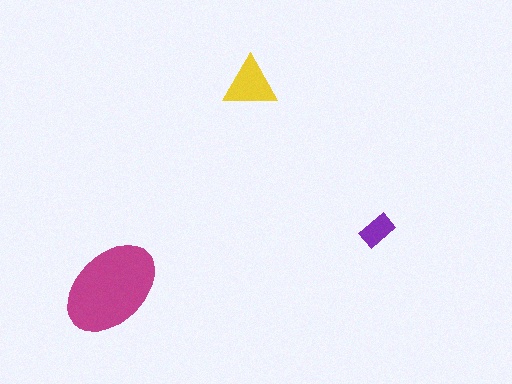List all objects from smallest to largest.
The purple rectangle, the yellow triangle, the magenta ellipse.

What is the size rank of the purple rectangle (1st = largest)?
3rd.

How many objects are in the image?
There are 3 objects in the image.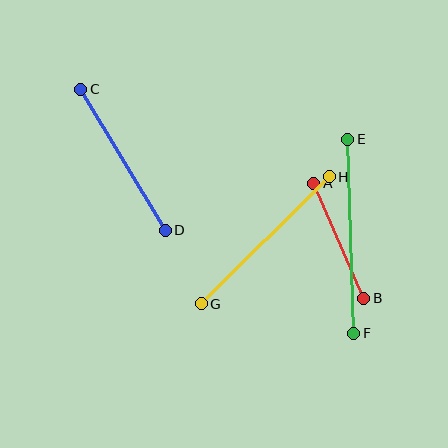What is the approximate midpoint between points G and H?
The midpoint is at approximately (265, 240) pixels.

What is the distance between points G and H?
The distance is approximately 180 pixels.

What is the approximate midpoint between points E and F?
The midpoint is at approximately (351, 236) pixels.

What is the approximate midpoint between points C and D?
The midpoint is at approximately (123, 160) pixels.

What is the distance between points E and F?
The distance is approximately 194 pixels.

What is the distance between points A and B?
The distance is approximately 125 pixels.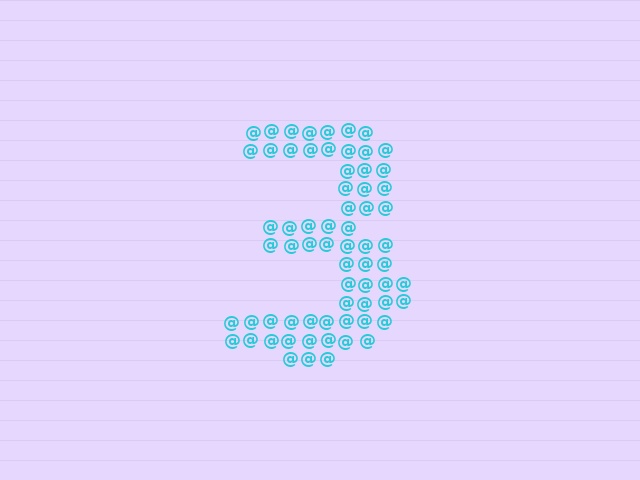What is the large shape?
The large shape is the digit 3.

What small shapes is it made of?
It is made of small at signs.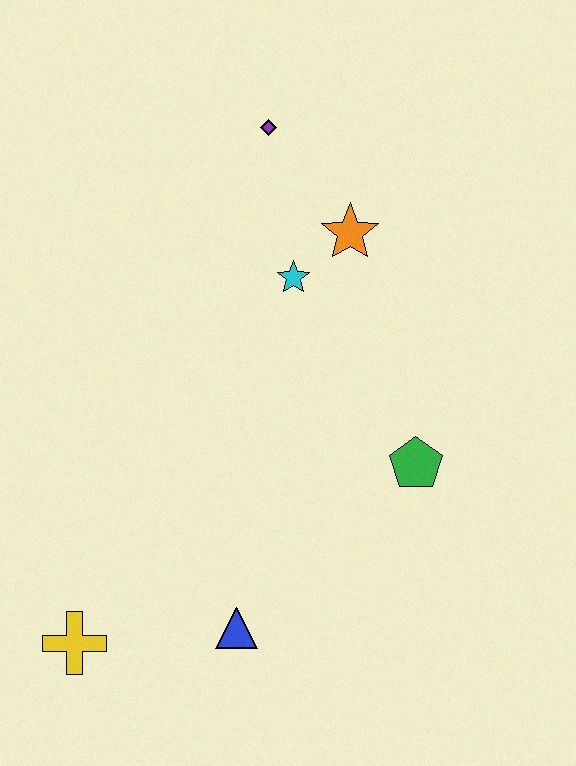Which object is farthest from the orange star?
The yellow cross is farthest from the orange star.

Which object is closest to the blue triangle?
The yellow cross is closest to the blue triangle.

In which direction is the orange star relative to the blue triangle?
The orange star is above the blue triangle.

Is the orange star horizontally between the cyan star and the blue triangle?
No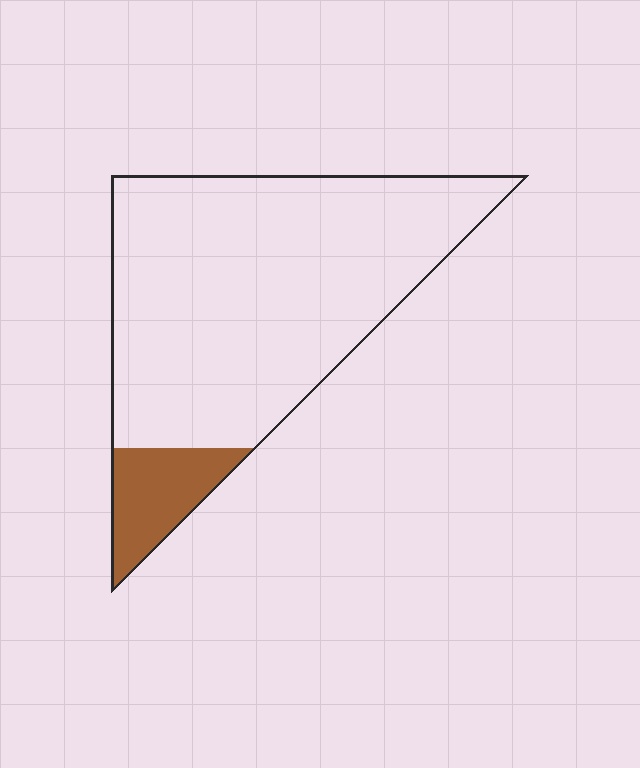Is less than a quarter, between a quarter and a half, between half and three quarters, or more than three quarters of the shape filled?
Less than a quarter.